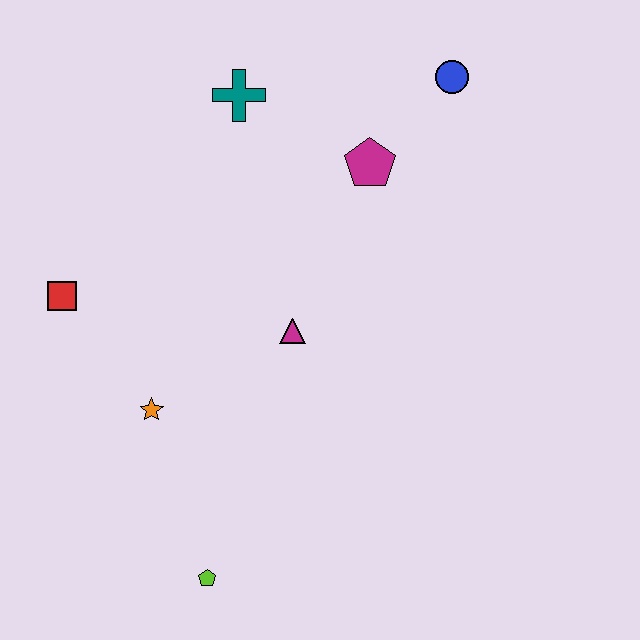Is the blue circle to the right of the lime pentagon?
Yes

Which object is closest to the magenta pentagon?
The blue circle is closest to the magenta pentagon.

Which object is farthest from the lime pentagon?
The blue circle is farthest from the lime pentagon.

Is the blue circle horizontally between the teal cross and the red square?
No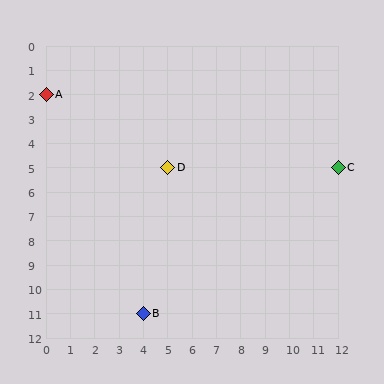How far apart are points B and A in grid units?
Points B and A are 4 columns and 9 rows apart (about 9.8 grid units diagonally).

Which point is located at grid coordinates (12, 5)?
Point C is at (12, 5).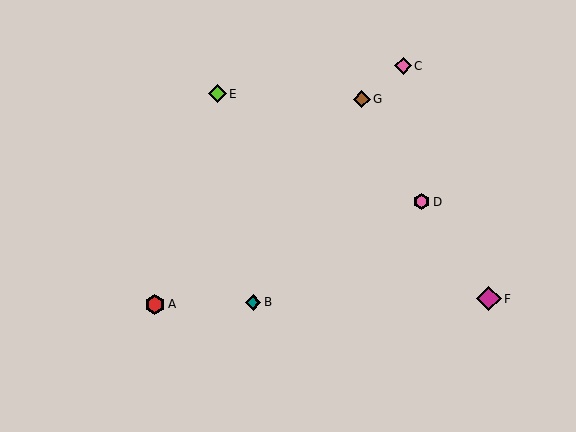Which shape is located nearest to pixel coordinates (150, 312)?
The red hexagon (labeled A) at (155, 304) is nearest to that location.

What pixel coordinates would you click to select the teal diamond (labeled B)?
Click at (253, 302) to select the teal diamond B.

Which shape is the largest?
The magenta diamond (labeled F) is the largest.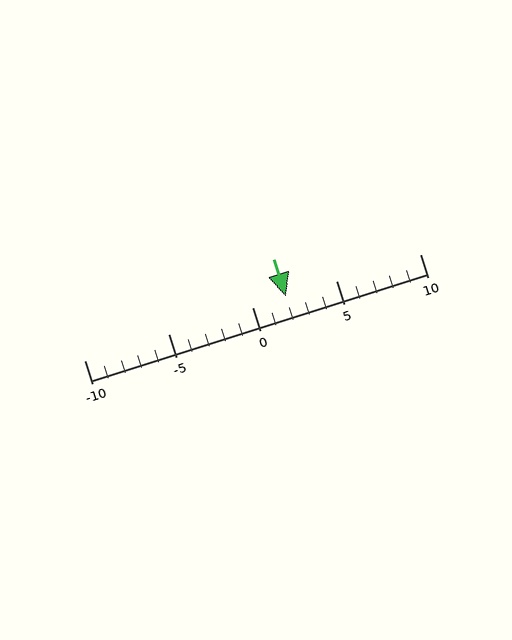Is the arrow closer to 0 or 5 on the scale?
The arrow is closer to 0.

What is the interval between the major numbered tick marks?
The major tick marks are spaced 5 units apart.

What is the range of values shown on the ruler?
The ruler shows values from -10 to 10.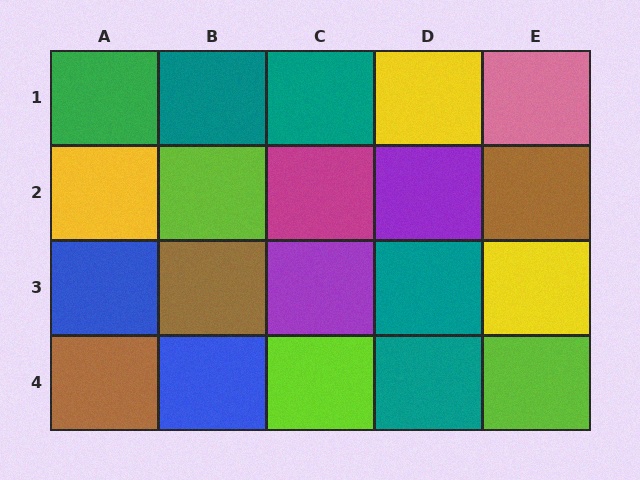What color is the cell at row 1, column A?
Green.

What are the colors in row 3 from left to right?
Blue, brown, purple, teal, yellow.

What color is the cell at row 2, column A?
Yellow.